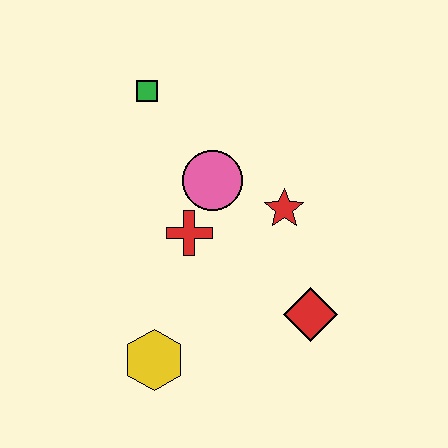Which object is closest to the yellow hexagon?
The red cross is closest to the yellow hexagon.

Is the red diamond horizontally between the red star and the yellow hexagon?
No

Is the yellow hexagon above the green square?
No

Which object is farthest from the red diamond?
The green square is farthest from the red diamond.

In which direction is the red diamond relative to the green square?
The red diamond is below the green square.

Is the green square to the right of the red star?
No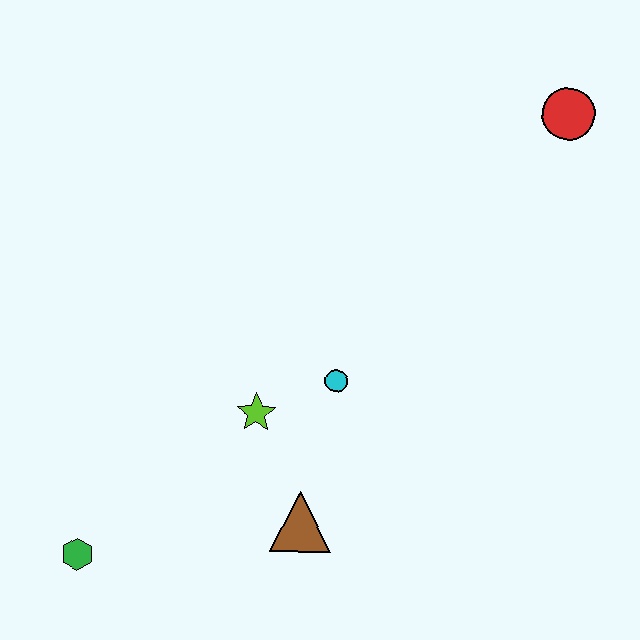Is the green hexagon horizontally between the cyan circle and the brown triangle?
No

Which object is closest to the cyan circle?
The lime star is closest to the cyan circle.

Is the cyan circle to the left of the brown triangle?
No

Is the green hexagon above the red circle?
No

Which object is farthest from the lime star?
The red circle is farthest from the lime star.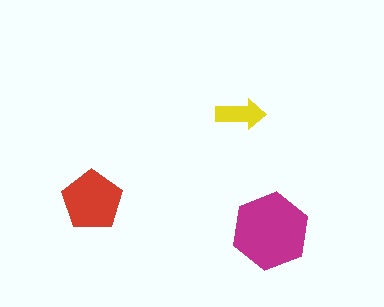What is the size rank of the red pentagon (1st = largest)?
2nd.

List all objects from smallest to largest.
The yellow arrow, the red pentagon, the magenta hexagon.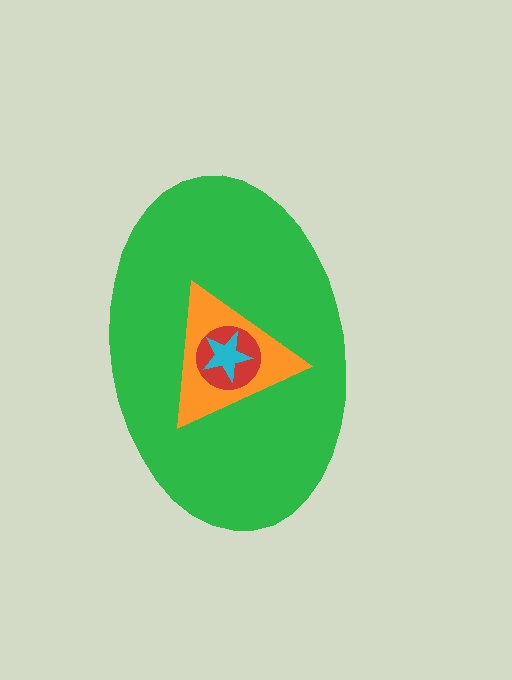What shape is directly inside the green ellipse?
The orange triangle.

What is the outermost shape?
The green ellipse.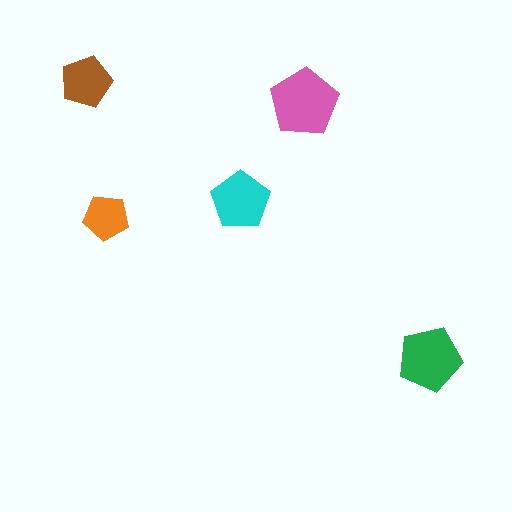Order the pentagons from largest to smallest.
the pink one, the green one, the cyan one, the brown one, the orange one.